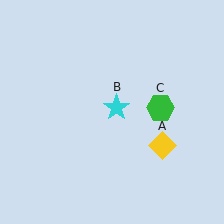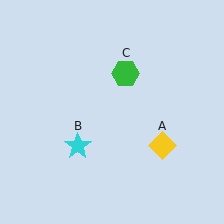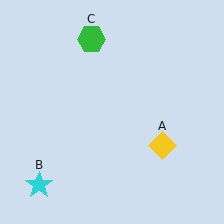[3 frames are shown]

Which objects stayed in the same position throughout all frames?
Yellow diamond (object A) remained stationary.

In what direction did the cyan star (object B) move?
The cyan star (object B) moved down and to the left.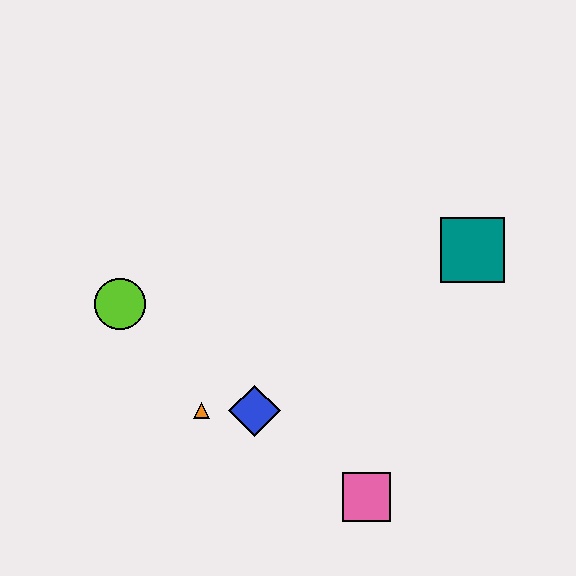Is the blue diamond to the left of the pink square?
Yes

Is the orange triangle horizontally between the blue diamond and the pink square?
No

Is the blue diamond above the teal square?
No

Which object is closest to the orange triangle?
The blue diamond is closest to the orange triangle.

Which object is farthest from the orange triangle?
The teal square is farthest from the orange triangle.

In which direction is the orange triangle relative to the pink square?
The orange triangle is to the left of the pink square.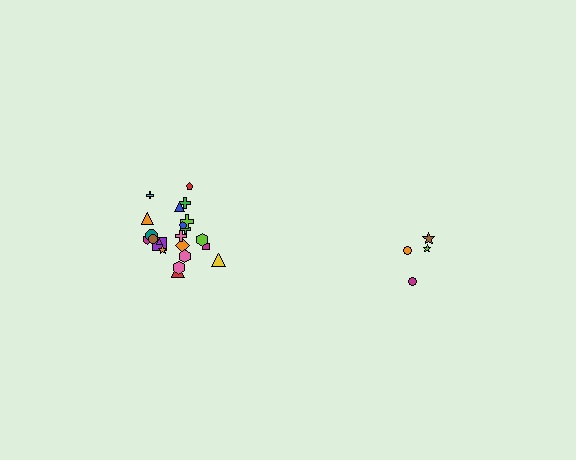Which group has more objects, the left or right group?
The left group.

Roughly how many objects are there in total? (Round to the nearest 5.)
Roughly 25 objects in total.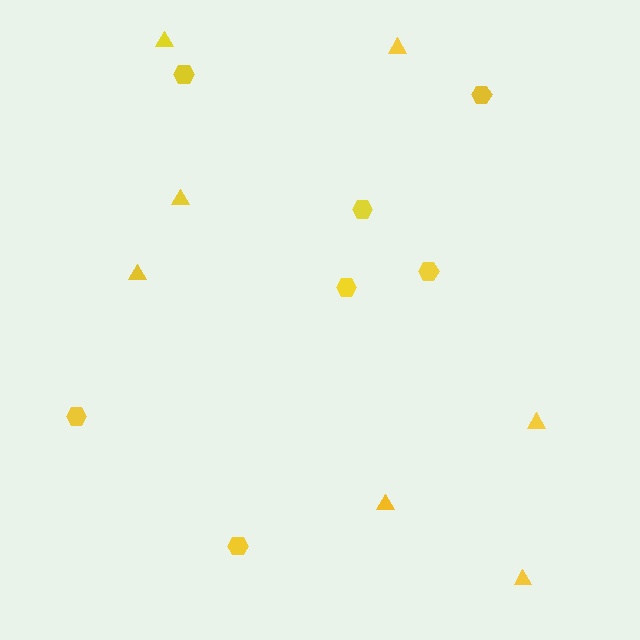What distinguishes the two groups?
There are 2 groups: one group of hexagons (7) and one group of triangles (7).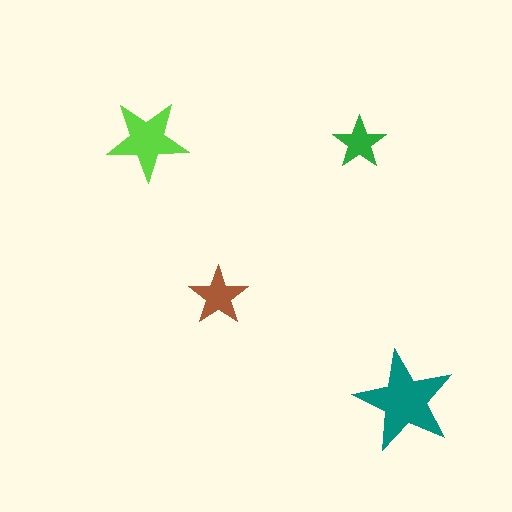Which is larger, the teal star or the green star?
The teal one.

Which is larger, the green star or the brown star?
The brown one.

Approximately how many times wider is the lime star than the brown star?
About 1.5 times wider.